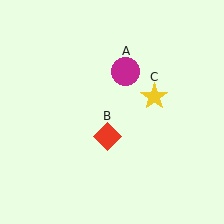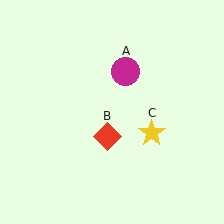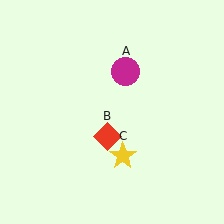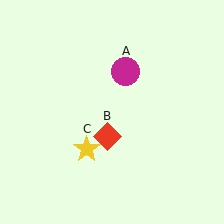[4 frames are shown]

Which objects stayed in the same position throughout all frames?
Magenta circle (object A) and red diamond (object B) remained stationary.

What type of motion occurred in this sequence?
The yellow star (object C) rotated clockwise around the center of the scene.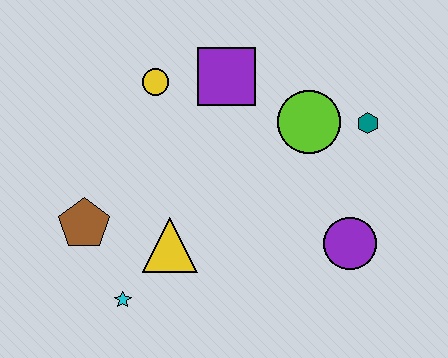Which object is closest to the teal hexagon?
The lime circle is closest to the teal hexagon.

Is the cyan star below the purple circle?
Yes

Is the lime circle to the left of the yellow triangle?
No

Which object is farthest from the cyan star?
The teal hexagon is farthest from the cyan star.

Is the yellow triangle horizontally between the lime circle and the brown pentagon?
Yes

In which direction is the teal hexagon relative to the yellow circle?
The teal hexagon is to the right of the yellow circle.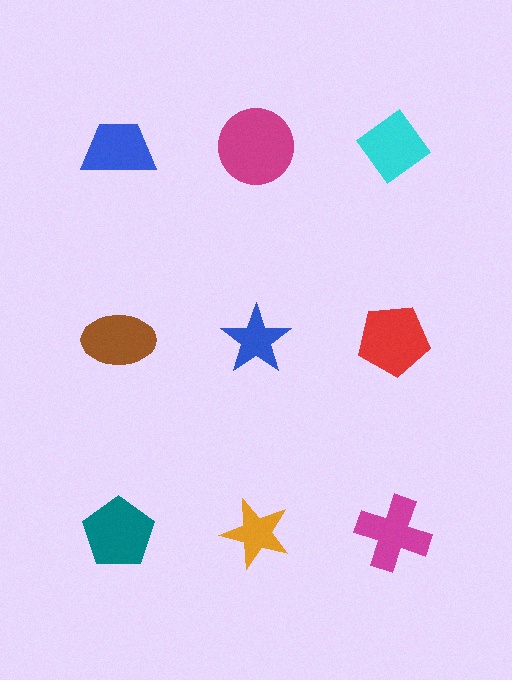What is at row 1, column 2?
A magenta circle.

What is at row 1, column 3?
A cyan diamond.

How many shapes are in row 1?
3 shapes.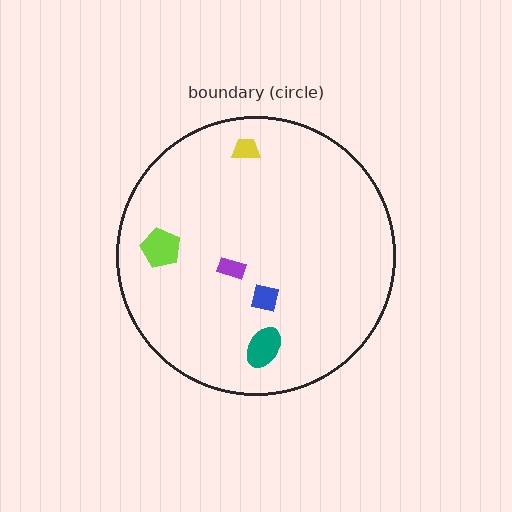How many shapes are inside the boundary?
5 inside, 0 outside.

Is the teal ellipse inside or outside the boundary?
Inside.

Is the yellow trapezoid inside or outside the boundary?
Inside.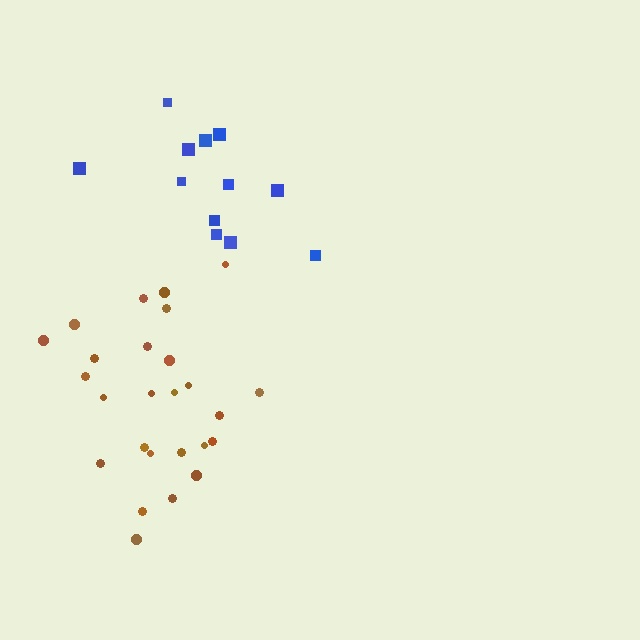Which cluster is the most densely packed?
Brown.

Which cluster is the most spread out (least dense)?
Blue.